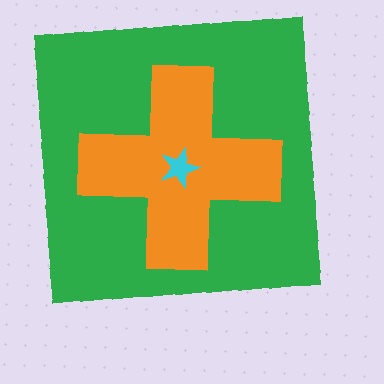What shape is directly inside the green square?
The orange cross.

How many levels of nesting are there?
3.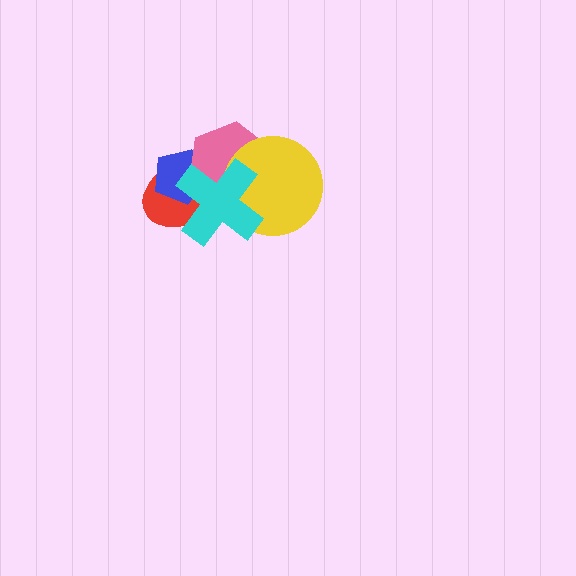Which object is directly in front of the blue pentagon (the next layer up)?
The pink hexagon is directly in front of the blue pentagon.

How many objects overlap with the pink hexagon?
4 objects overlap with the pink hexagon.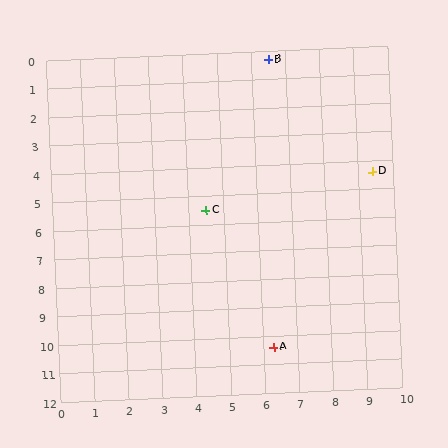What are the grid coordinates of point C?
Point C is at approximately (4.5, 5.5).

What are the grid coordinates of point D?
Point D is at approximately (9.4, 4.4).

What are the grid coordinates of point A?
Point A is at approximately (6.3, 10.4).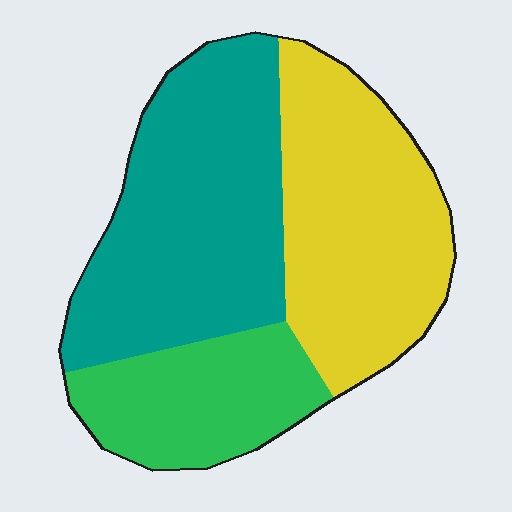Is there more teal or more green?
Teal.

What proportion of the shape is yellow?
Yellow covers 36% of the shape.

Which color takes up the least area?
Green, at roughly 20%.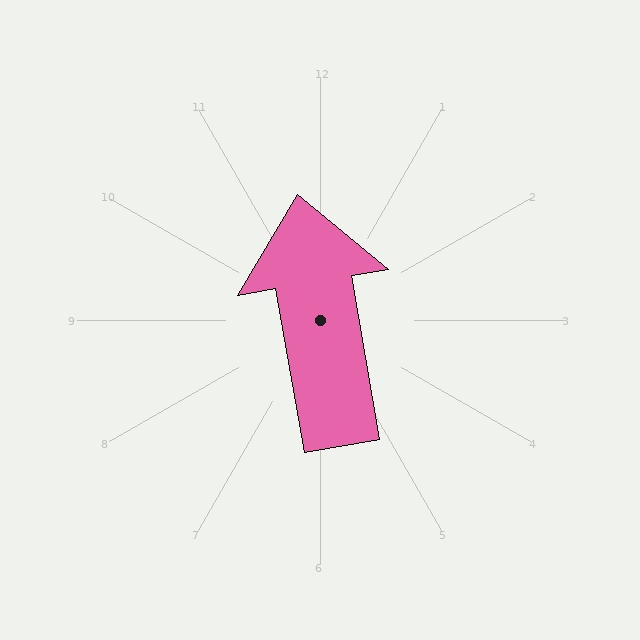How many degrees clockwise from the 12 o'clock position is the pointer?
Approximately 350 degrees.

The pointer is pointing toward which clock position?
Roughly 12 o'clock.